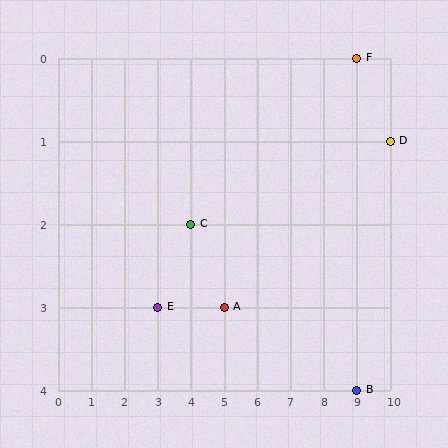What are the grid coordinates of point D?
Point D is at grid coordinates (10, 1).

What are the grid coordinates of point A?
Point A is at grid coordinates (5, 3).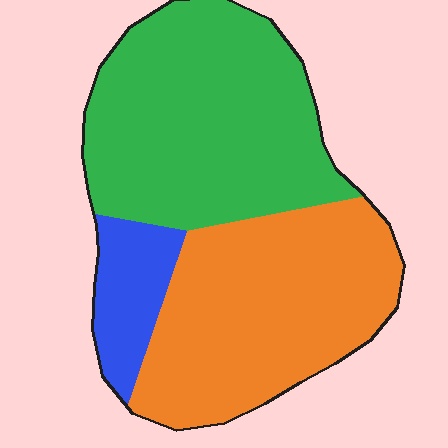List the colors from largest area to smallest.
From largest to smallest: green, orange, blue.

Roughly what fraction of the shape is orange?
Orange covers around 40% of the shape.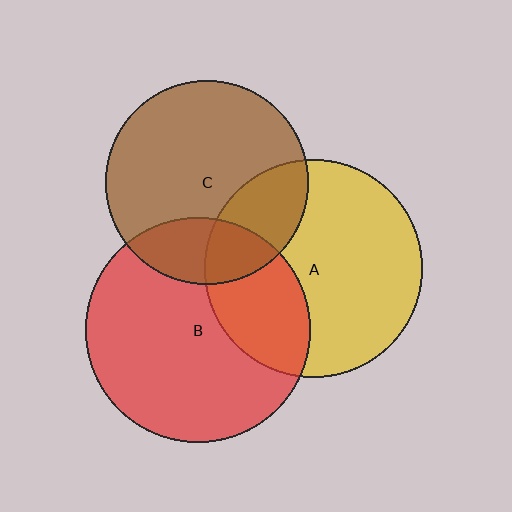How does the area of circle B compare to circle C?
Approximately 1.2 times.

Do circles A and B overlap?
Yes.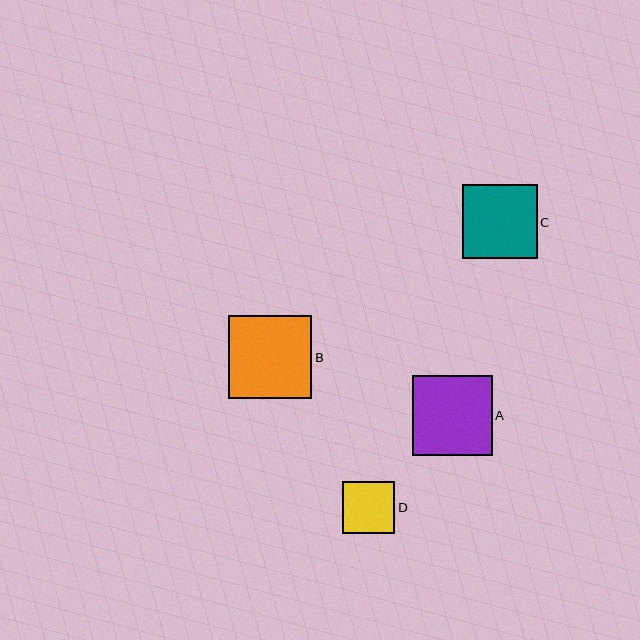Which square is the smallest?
Square D is the smallest with a size of approximately 52 pixels.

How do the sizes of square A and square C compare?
Square A and square C are approximately the same size.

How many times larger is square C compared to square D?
Square C is approximately 1.4 times the size of square D.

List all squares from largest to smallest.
From largest to smallest: B, A, C, D.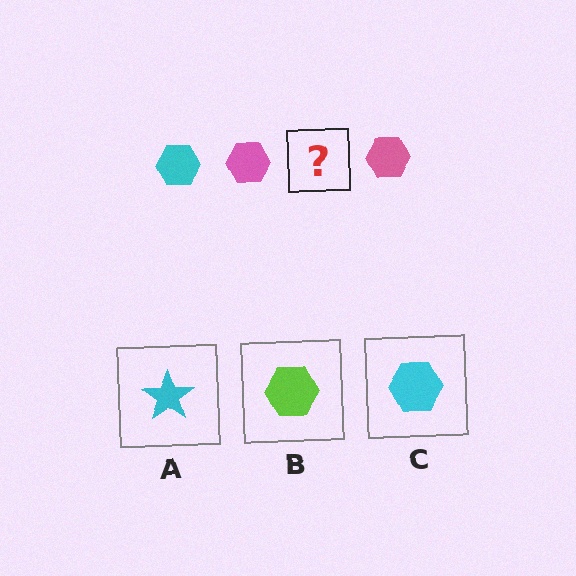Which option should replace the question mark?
Option C.